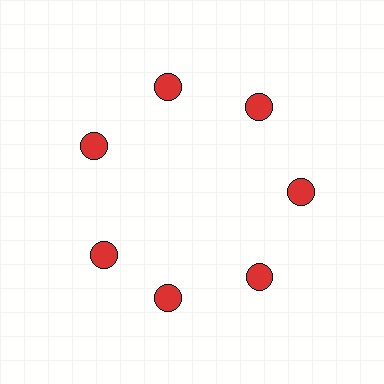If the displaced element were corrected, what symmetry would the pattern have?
It would have 7-fold rotational symmetry — the pattern would map onto itself every 51 degrees.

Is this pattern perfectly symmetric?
No. The 7 red circles are arranged in a ring, but one element near the 8 o'clock position is rotated out of alignment along the ring, breaking the 7-fold rotational symmetry.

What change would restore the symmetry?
The symmetry would be restored by rotating it back into even spacing with its neighbors so that all 7 circles sit at equal angles and equal distance from the center.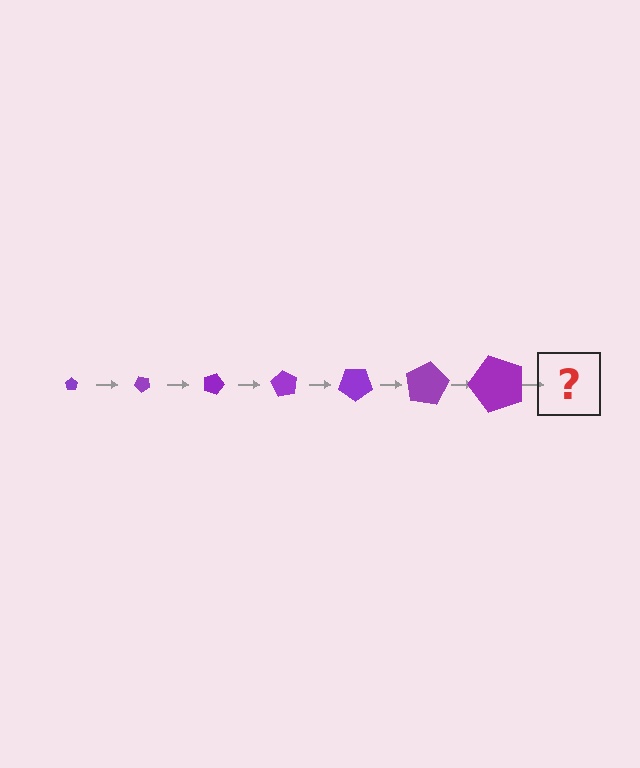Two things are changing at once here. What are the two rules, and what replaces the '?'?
The two rules are that the pentagon grows larger each step and it rotates 45 degrees each step. The '?' should be a pentagon, larger than the previous one and rotated 315 degrees from the start.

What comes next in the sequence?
The next element should be a pentagon, larger than the previous one and rotated 315 degrees from the start.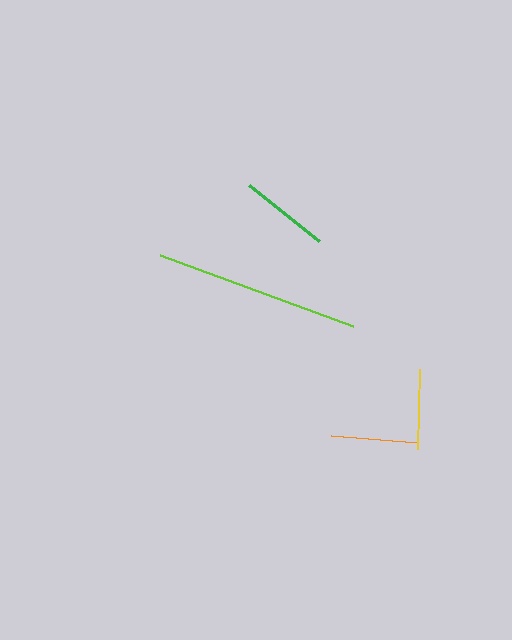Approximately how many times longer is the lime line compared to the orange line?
The lime line is approximately 2.4 times the length of the orange line.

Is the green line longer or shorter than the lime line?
The lime line is longer than the green line.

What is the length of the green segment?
The green segment is approximately 90 pixels long.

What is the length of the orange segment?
The orange segment is approximately 87 pixels long.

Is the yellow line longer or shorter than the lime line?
The lime line is longer than the yellow line.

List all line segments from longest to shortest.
From longest to shortest: lime, green, orange, yellow.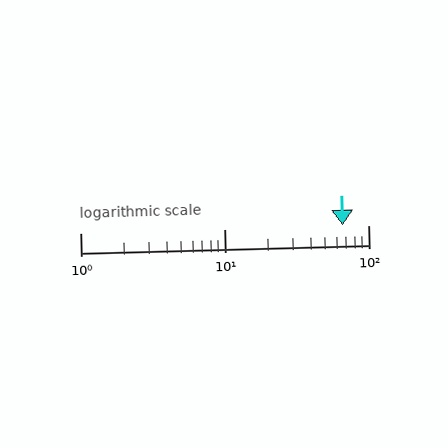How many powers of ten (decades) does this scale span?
The scale spans 2 decades, from 1 to 100.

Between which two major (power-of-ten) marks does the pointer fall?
The pointer is between 10 and 100.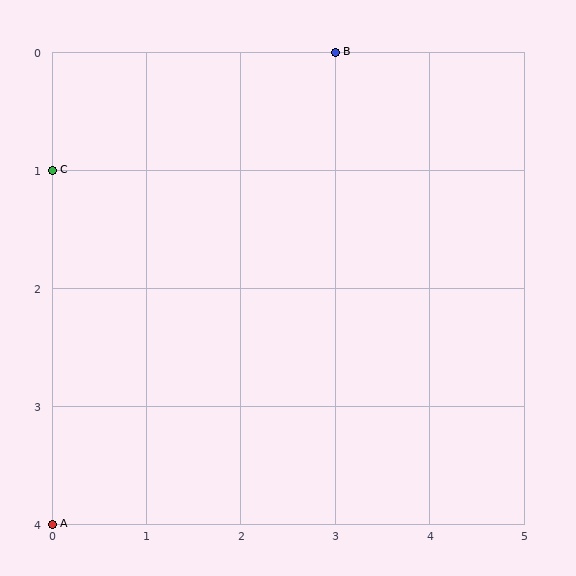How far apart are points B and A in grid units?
Points B and A are 3 columns and 4 rows apart (about 5.0 grid units diagonally).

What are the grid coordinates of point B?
Point B is at grid coordinates (3, 0).